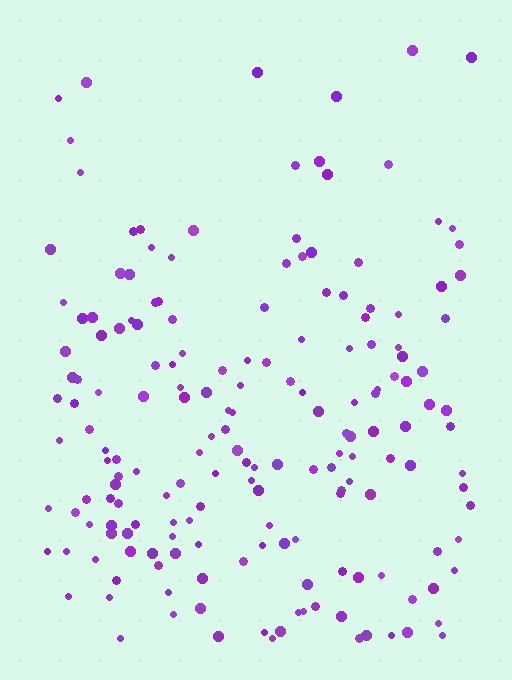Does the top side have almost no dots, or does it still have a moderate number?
Still a moderate number, just noticeably fewer than the bottom.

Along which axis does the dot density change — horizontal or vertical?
Vertical.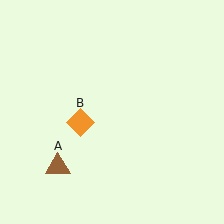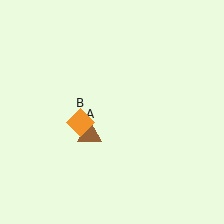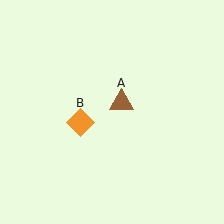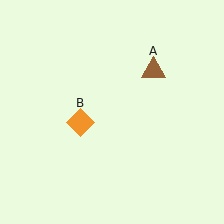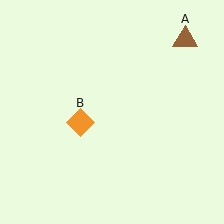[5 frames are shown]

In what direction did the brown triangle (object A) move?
The brown triangle (object A) moved up and to the right.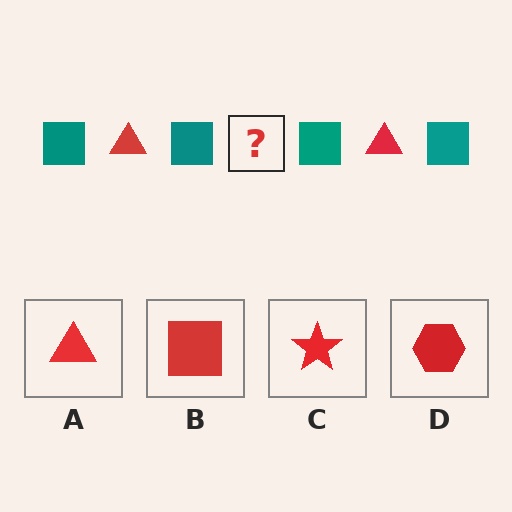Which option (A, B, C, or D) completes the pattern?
A.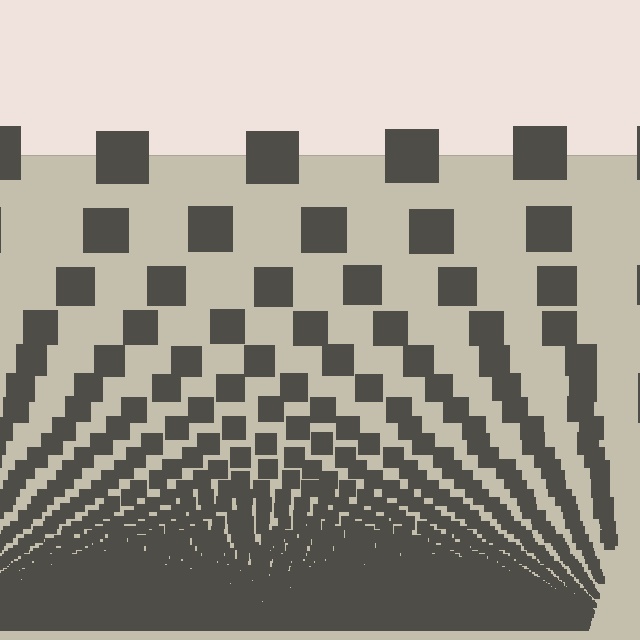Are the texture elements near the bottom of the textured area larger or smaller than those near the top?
Smaller. The gradient is inverted — elements near the bottom are smaller and denser.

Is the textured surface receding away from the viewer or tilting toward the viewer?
The surface appears to tilt toward the viewer. Texture elements get larger and sparser toward the top.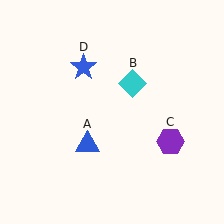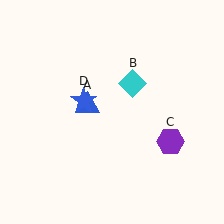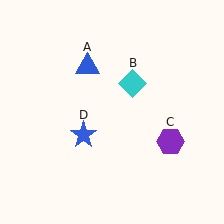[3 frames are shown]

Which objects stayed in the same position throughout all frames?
Cyan diamond (object B) and purple hexagon (object C) remained stationary.